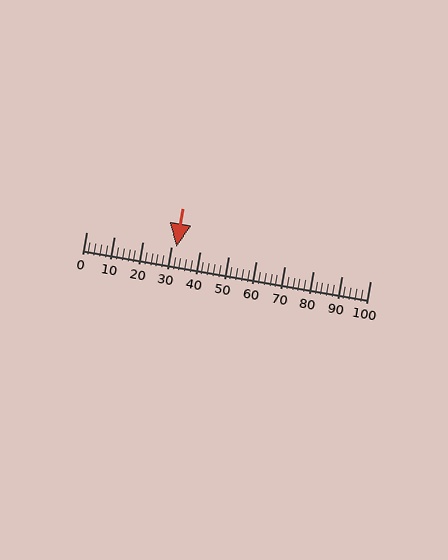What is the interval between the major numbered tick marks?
The major tick marks are spaced 10 units apart.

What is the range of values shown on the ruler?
The ruler shows values from 0 to 100.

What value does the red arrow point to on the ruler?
The red arrow points to approximately 32.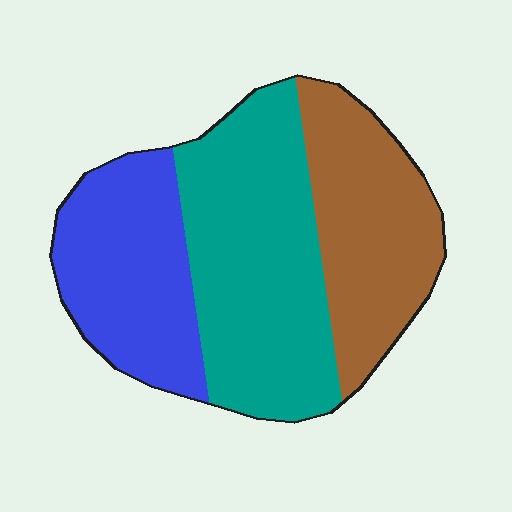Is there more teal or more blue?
Teal.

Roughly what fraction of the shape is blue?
Blue takes up about one quarter (1/4) of the shape.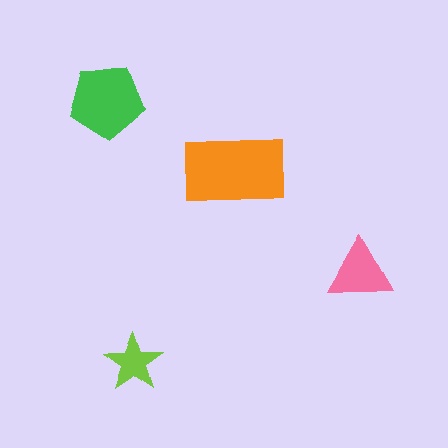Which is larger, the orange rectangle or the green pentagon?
The orange rectangle.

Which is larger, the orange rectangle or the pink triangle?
The orange rectangle.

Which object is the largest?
The orange rectangle.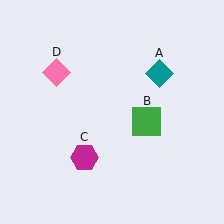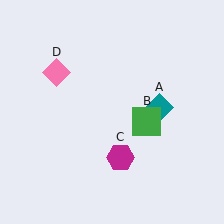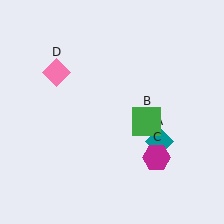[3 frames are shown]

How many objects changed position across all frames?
2 objects changed position: teal diamond (object A), magenta hexagon (object C).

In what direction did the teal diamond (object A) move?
The teal diamond (object A) moved down.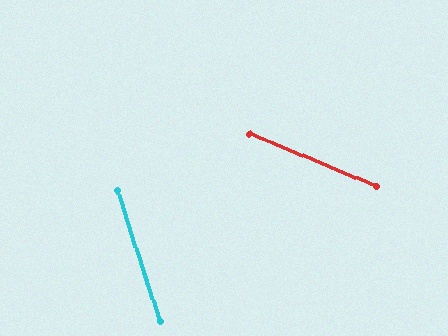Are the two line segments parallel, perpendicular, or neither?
Neither parallel nor perpendicular — they differ by about 49°.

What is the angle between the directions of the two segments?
Approximately 49 degrees.